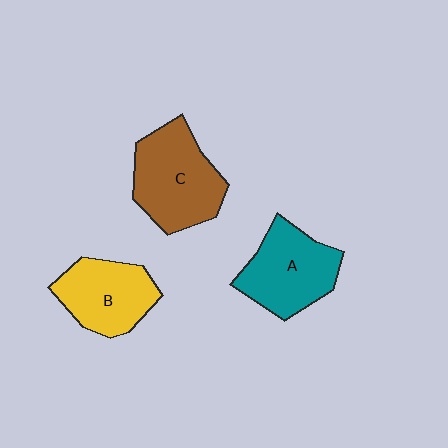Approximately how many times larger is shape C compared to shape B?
Approximately 1.3 times.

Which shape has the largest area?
Shape C (brown).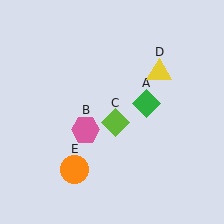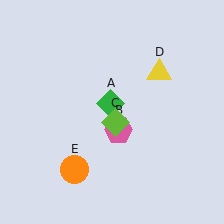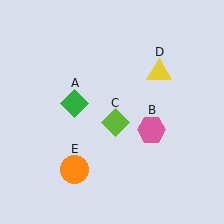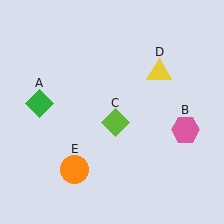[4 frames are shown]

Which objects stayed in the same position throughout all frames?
Lime diamond (object C) and yellow triangle (object D) and orange circle (object E) remained stationary.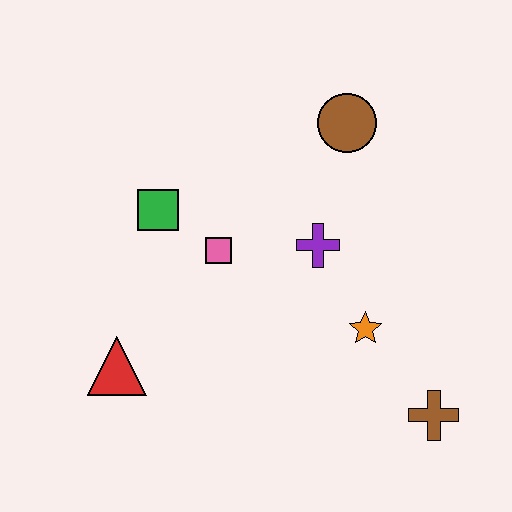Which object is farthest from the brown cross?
The green square is farthest from the brown cross.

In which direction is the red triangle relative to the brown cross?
The red triangle is to the left of the brown cross.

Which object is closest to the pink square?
The green square is closest to the pink square.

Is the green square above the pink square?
Yes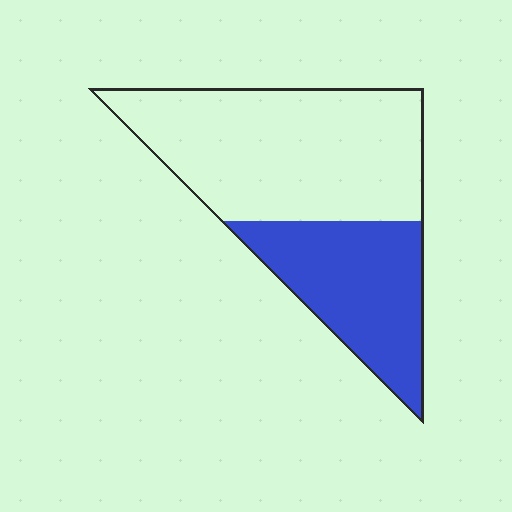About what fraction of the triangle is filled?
About three eighths (3/8).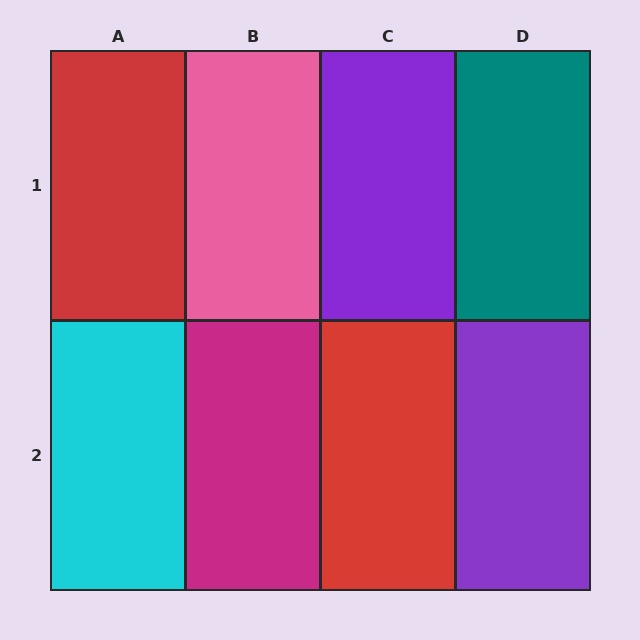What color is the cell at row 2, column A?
Cyan.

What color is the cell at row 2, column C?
Red.